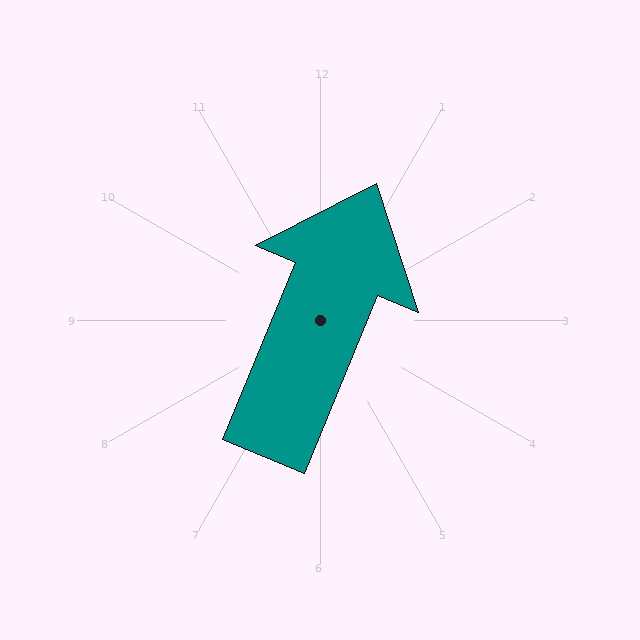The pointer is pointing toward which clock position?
Roughly 1 o'clock.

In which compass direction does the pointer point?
North.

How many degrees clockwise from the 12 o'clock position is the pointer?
Approximately 22 degrees.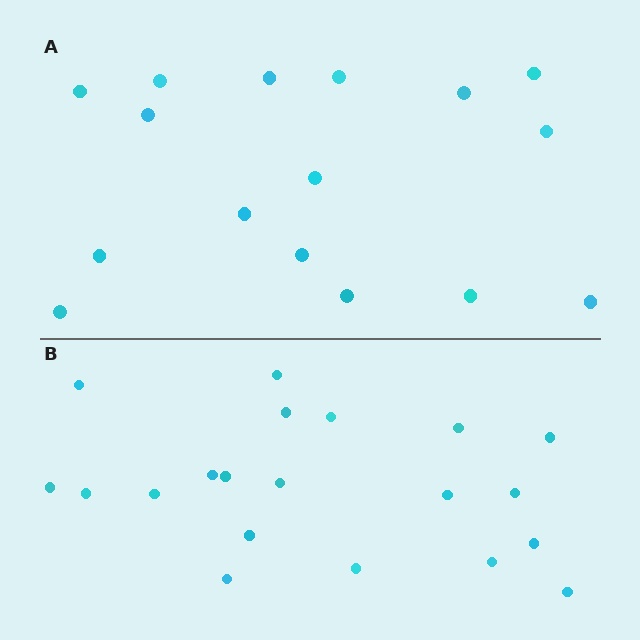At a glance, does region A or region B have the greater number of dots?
Region B (the bottom region) has more dots.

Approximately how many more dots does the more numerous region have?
Region B has about 4 more dots than region A.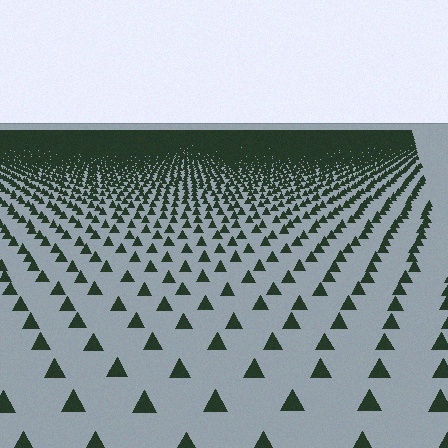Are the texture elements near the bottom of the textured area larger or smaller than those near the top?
Larger. Near the bottom, elements are closer to the viewer and appear at a bigger on-screen size.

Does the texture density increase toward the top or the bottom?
Density increases toward the top.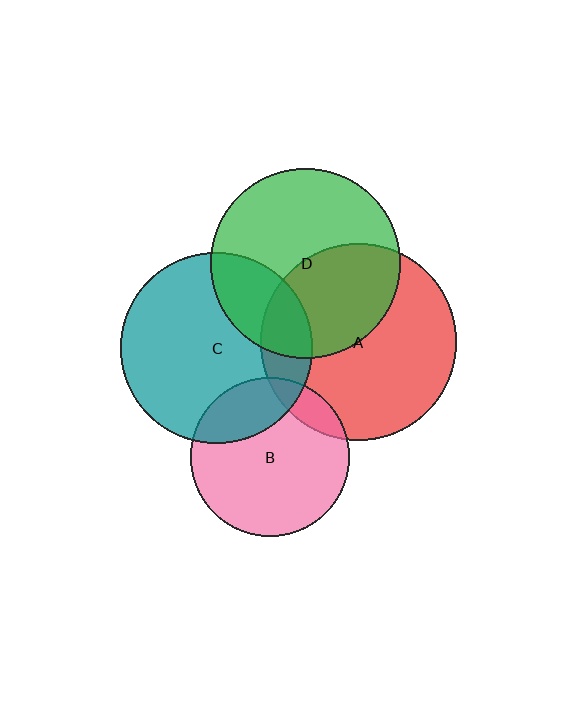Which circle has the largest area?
Circle A (red).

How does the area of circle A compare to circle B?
Approximately 1.5 times.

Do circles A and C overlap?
Yes.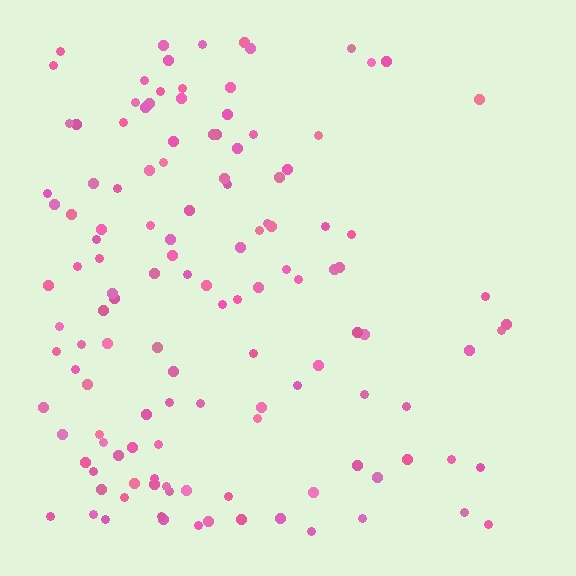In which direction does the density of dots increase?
From right to left, with the left side densest.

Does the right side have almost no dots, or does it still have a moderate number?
Still a moderate number, just noticeably fewer than the left.